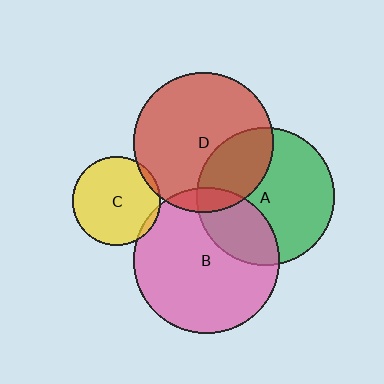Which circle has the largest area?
Circle B (pink).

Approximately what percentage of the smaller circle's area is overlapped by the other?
Approximately 30%.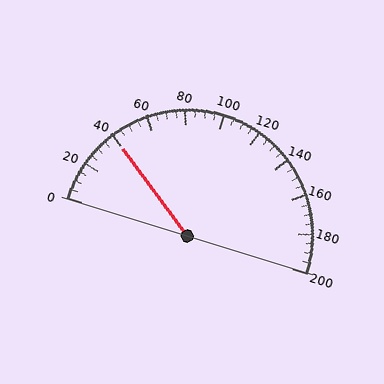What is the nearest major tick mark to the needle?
The nearest major tick mark is 40.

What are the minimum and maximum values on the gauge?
The gauge ranges from 0 to 200.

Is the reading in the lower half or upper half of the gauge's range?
The reading is in the lower half of the range (0 to 200).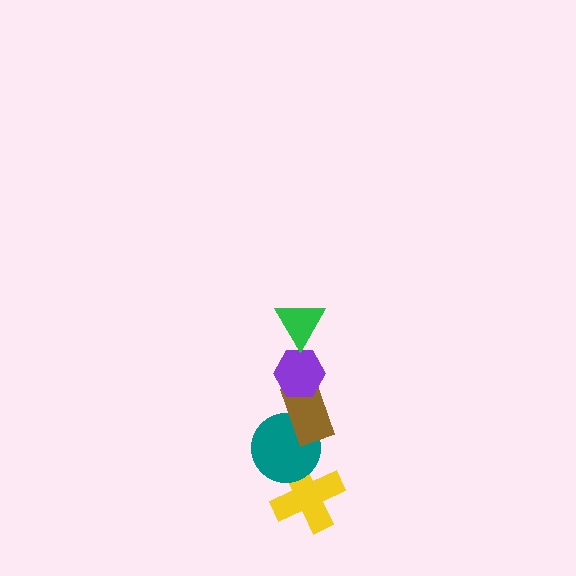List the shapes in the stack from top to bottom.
From top to bottom: the green triangle, the purple hexagon, the brown rectangle, the teal circle, the yellow cross.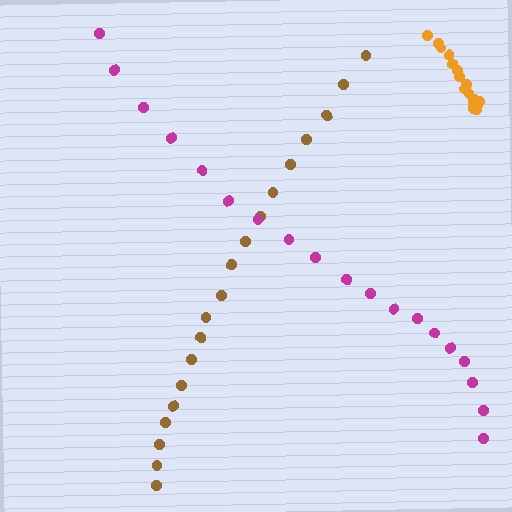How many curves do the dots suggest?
There are 3 distinct paths.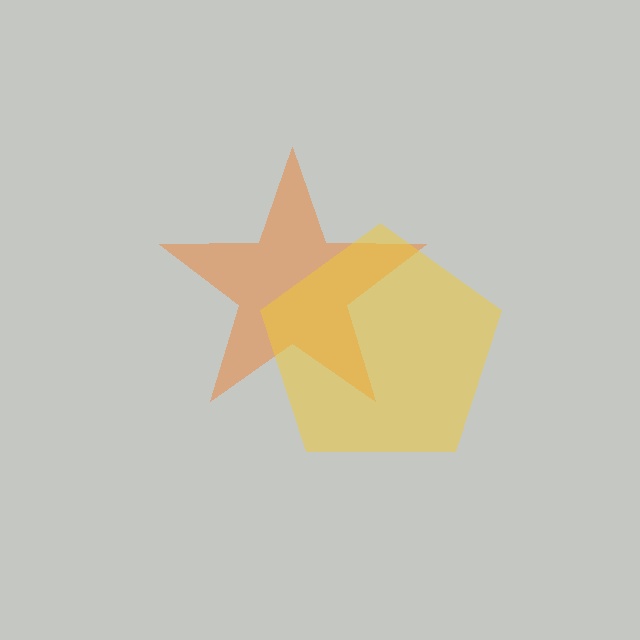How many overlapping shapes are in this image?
There are 2 overlapping shapes in the image.